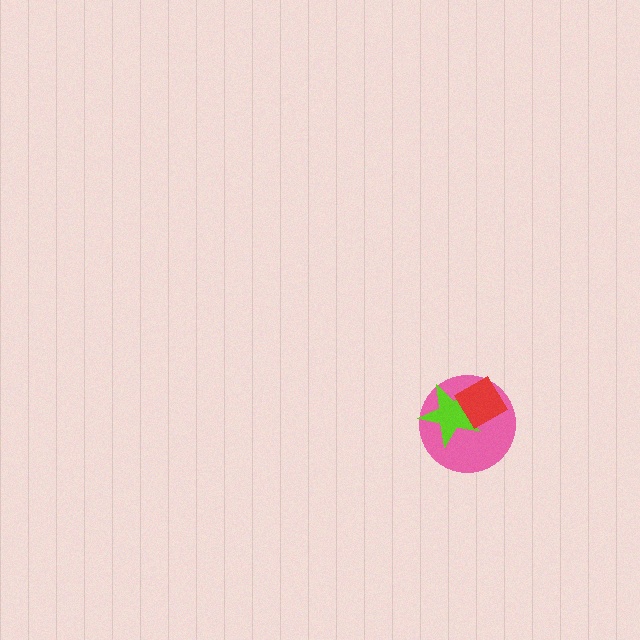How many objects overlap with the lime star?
2 objects overlap with the lime star.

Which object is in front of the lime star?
The red diamond is in front of the lime star.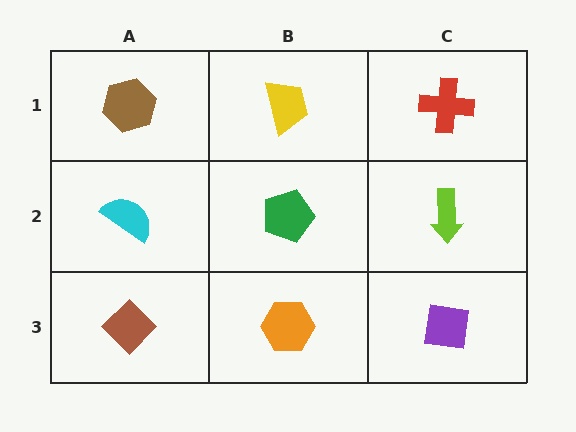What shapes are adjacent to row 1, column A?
A cyan semicircle (row 2, column A), a yellow trapezoid (row 1, column B).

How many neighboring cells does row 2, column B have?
4.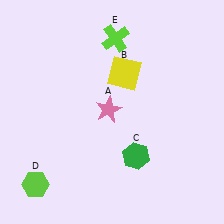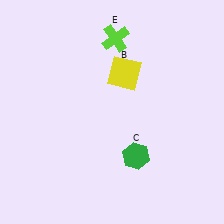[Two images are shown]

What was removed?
The pink star (A), the lime hexagon (D) were removed in Image 2.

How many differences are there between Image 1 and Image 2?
There are 2 differences between the two images.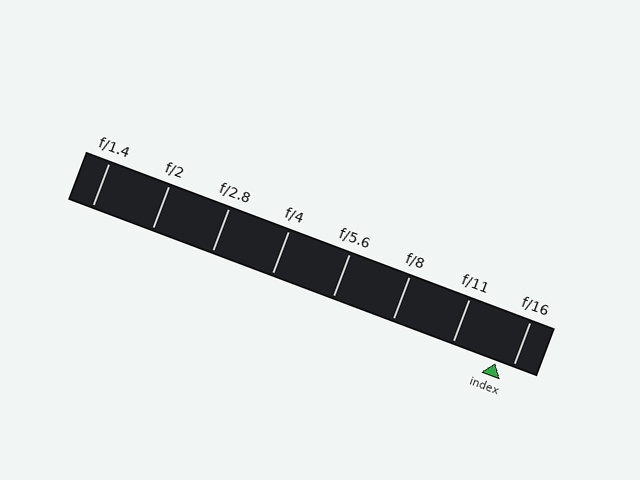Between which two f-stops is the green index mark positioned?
The index mark is between f/11 and f/16.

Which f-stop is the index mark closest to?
The index mark is closest to f/16.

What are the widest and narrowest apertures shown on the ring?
The widest aperture shown is f/1.4 and the narrowest is f/16.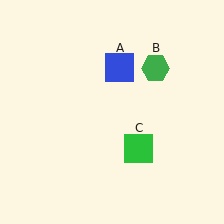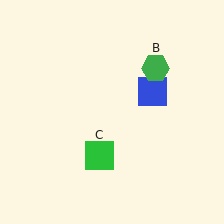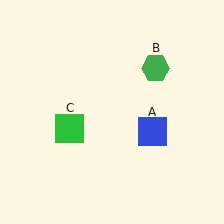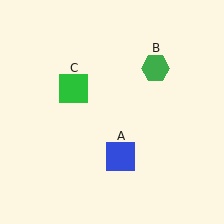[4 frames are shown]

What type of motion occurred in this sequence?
The blue square (object A), green square (object C) rotated clockwise around the center of the scene.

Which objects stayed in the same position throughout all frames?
Green hexagon (object B) remained stationary.